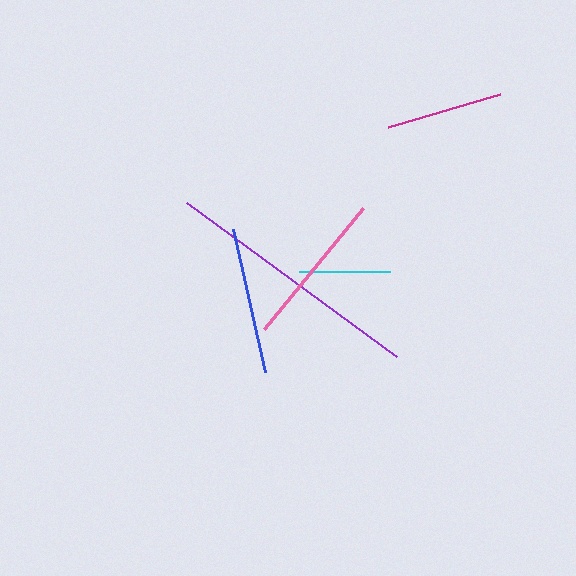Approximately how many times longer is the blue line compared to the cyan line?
The blue line is approximately 1.6 times the length of the cyan line.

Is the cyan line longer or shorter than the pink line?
The pink line is longer than the cyan line.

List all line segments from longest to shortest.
From longest to shortest: purple, pink, blue, magenta, cyan.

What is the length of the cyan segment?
The cyan segment is approximately 91 pixels long.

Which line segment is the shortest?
The cyan line is the shortest at approximately 91 pixels.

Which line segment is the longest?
The purple line is the longest at approximately 261 pixels.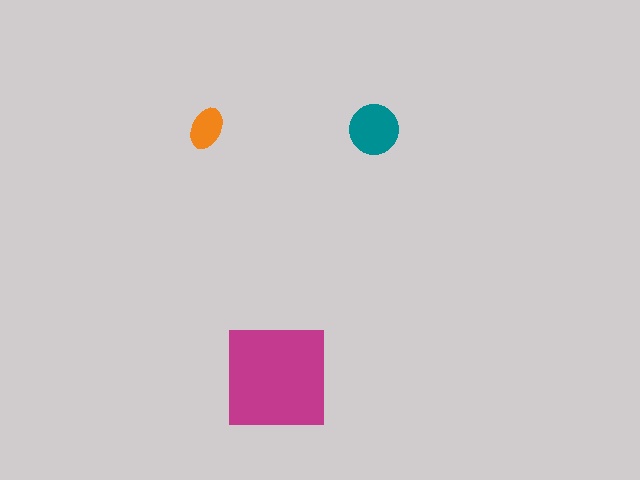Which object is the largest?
The magenta square.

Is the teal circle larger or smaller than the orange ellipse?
Larger.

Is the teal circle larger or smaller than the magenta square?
Smaller.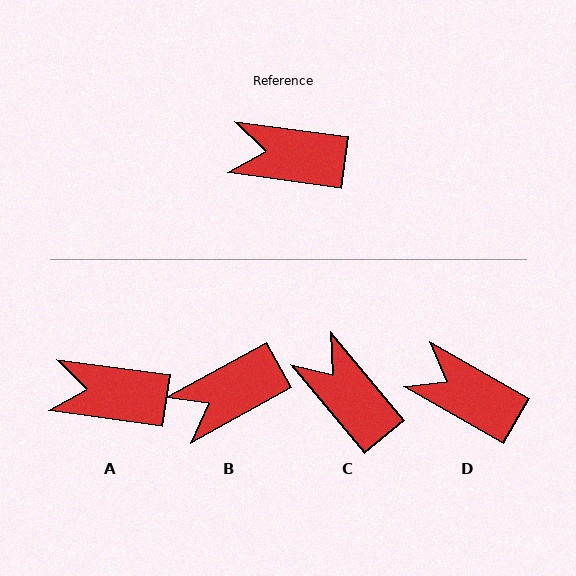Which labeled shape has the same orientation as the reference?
A.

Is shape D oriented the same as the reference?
No, it is off by about 22 degrees.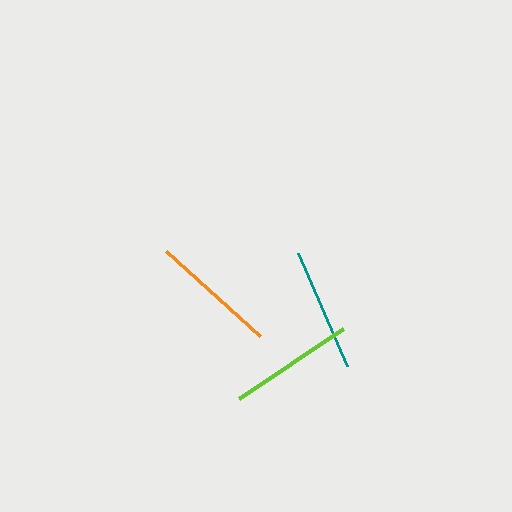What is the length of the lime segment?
The lime segment is approximately 125 pixels long.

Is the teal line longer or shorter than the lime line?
The lime line is longer than the teal line.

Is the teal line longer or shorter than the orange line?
The orange line is longer than the teal line.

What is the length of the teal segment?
The teal segment is approximately 123 pixels long.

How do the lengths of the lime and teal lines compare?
The lime and teal lines are approximately the same length.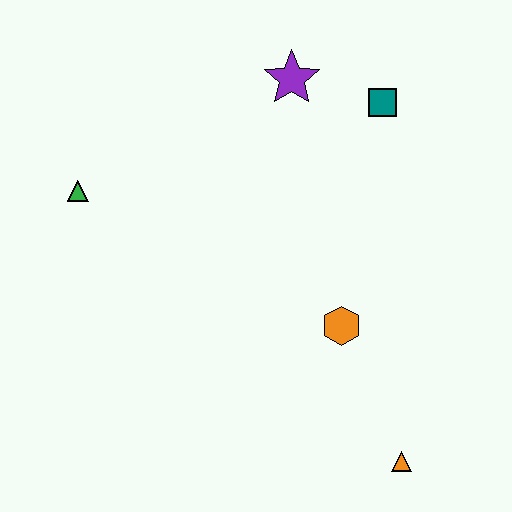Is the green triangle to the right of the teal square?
No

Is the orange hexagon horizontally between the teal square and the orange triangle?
No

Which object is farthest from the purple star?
The orange triangle is farthest from the purple star.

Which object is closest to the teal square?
The purple star is closest to the teal square.